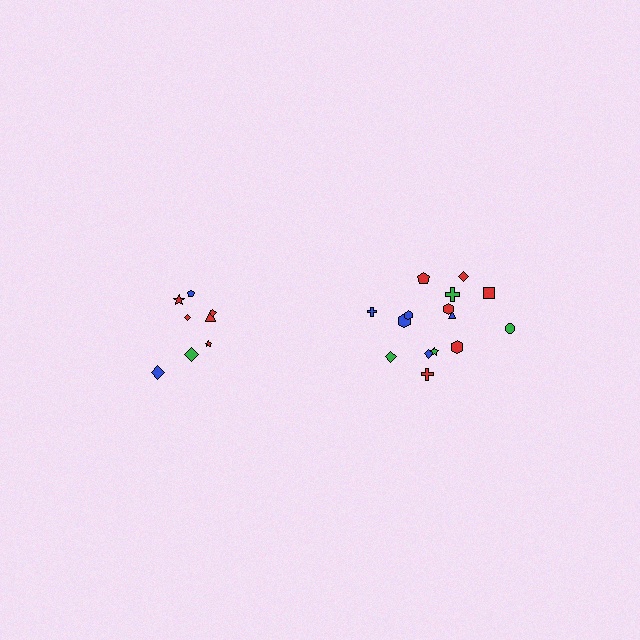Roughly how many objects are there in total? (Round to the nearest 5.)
Roughly 25 objects in total.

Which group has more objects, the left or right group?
The right group.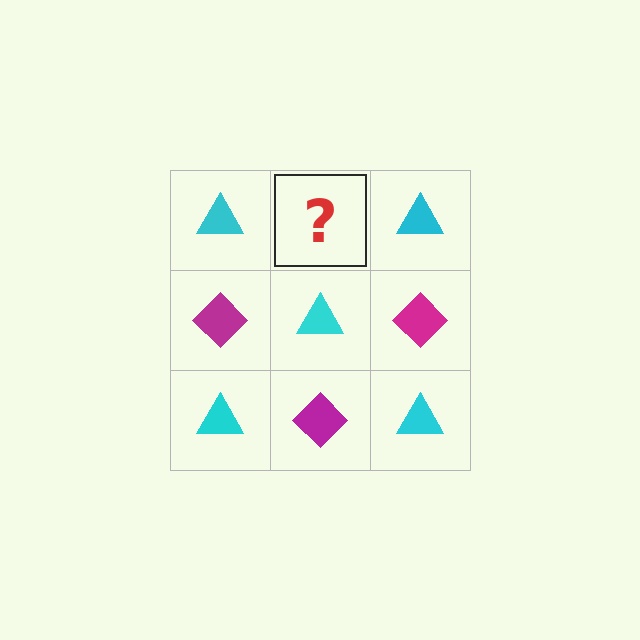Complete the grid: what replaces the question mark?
The question mark should be replaced with a magenta diamond.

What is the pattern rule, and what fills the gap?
The rule is that it alternates cyan triangle and magenta diamond in a checkerboard pattern. The gap should be filled with a magenta diamond.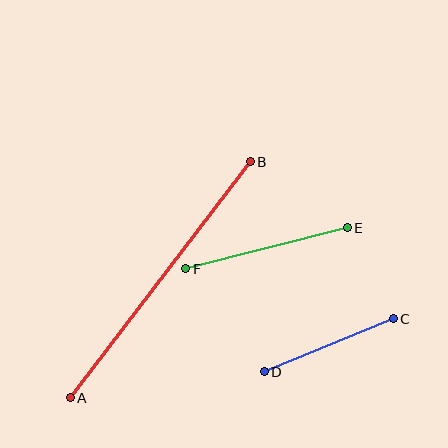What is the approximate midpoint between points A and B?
The midpoint is at approximately (160, 280) pixels.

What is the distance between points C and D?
The distance is approximately 139 pixels.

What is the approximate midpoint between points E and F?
The midpoint is at approximately (267, 248) pixels.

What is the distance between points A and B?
The distance is approximately 297 pixels.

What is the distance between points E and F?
The distance is approximately 167 pixels.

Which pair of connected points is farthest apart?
Points A and B are farthest apart.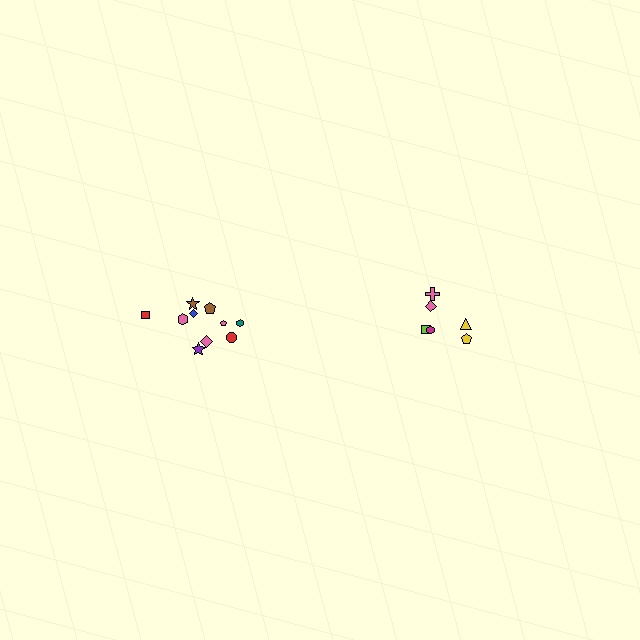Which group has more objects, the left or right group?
The left group.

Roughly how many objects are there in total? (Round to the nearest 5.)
Roughly 15 objects in total.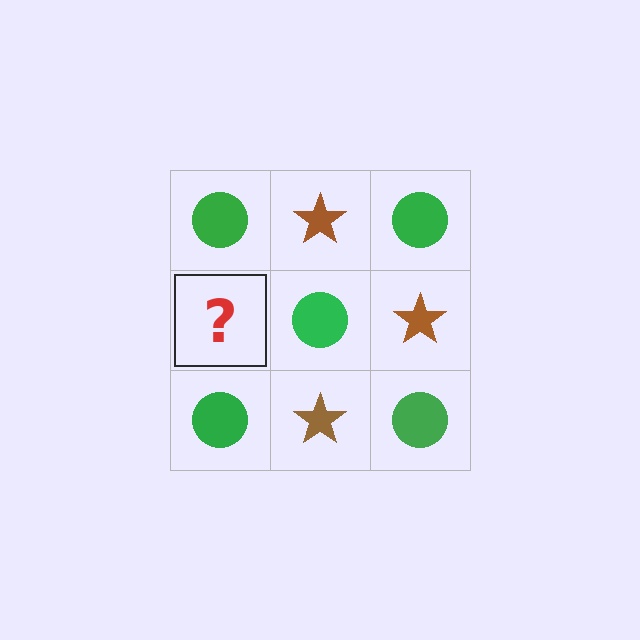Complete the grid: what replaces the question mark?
The question mark should be replaced with a brown star.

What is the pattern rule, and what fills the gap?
The rule is that it alternates green circle and brown star in a checkerboard pattern. The gap should be filled with a brown star.